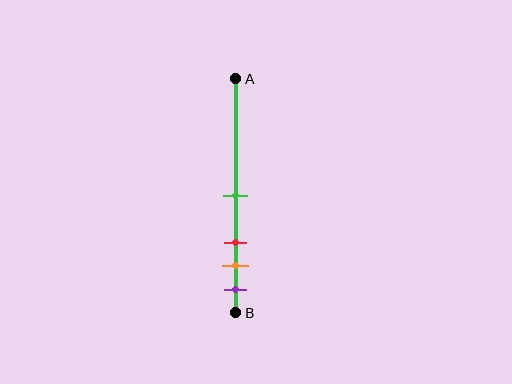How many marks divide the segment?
There are 4 marks dividing the segment.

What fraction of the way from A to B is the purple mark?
The purple mark is approximately 90% (0.9) of the way from A to B.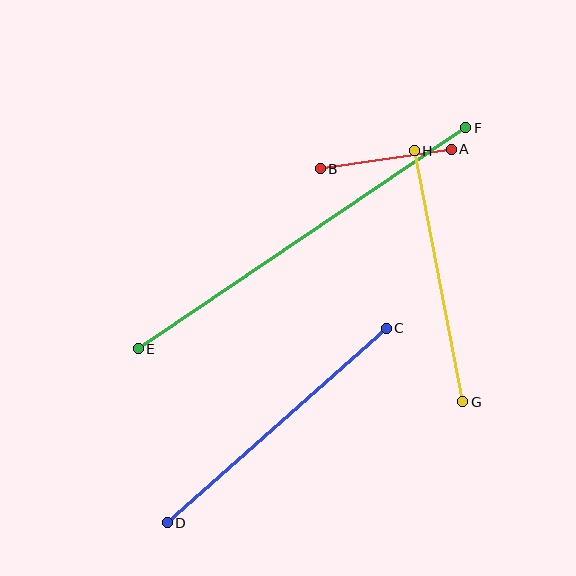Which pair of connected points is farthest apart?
Points E and F are farthest apart.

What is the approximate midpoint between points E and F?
The midpoint is at approximately (302, 238) pixels.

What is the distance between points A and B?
The distance is approximately 132 pixels.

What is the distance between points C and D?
The distance is approximately 293 pixels.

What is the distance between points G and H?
The distance is approximately 256 pixels.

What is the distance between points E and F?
The distance is approximately 395 pixels.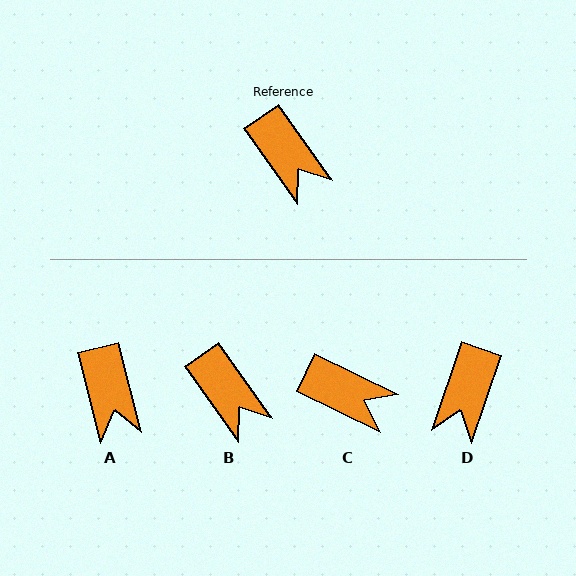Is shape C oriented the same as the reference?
No, it is off by about 29 degrees.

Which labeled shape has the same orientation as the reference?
B.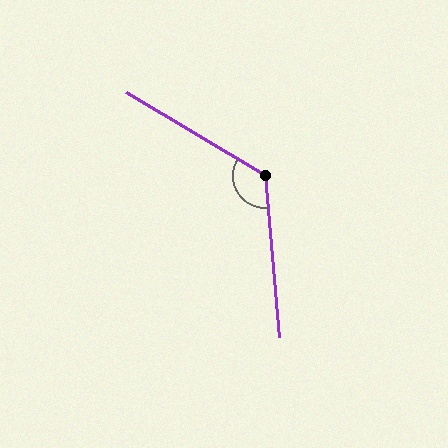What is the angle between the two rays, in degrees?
Approximately 126 degrees.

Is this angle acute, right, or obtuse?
It is obtuse.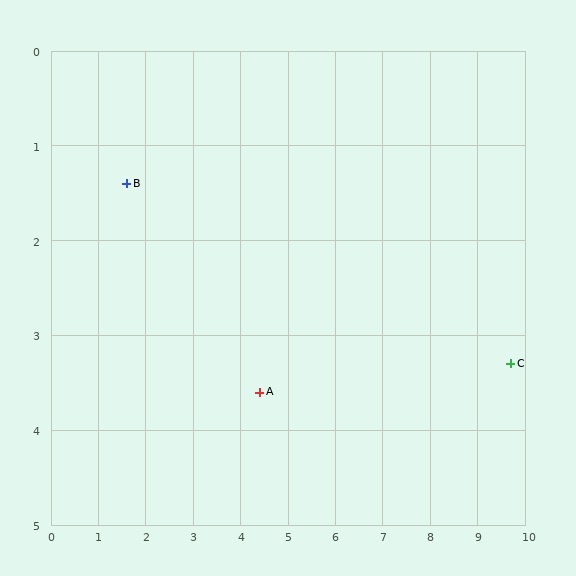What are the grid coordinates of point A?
Point A is at approximately (4.4, 3.6).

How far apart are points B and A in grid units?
Points B and A are about 3.6 grid units apart.